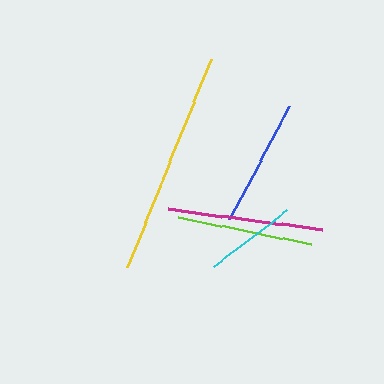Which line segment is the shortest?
The cyan line is the shortest at approximately 92 pixels.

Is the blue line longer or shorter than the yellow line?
The yellow line is longer than the blue line.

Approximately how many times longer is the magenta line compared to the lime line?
The magenta line is approximately 1.1 times the length of the lime line.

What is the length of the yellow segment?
The yellow segment is approximately 225 pixels long.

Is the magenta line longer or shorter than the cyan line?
The magenta line is longer than the cyan line.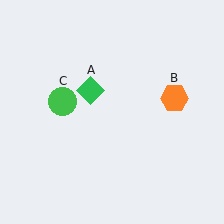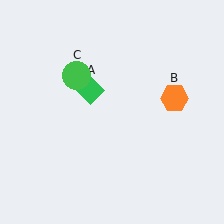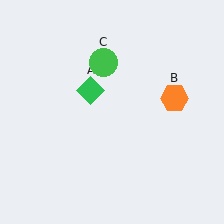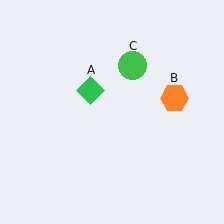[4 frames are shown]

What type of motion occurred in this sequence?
The green circle (object C) rotated clockwise around the center of the scene.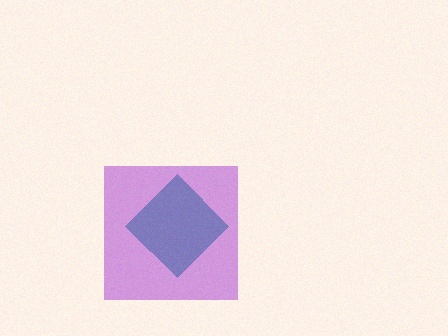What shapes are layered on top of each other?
The layered shapes are: a teal diamond, a purple square.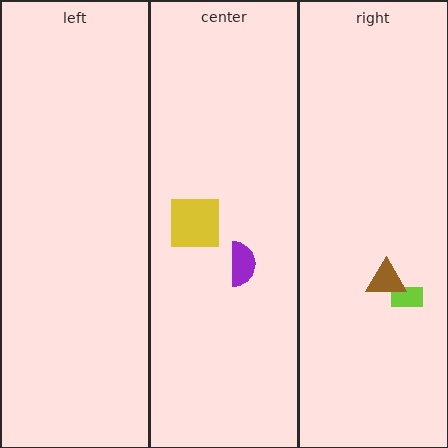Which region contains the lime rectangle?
The right region.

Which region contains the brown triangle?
The right region.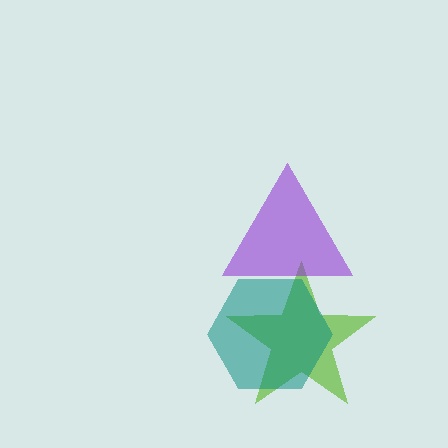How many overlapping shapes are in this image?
There are 3 overlapping shapes in the image.